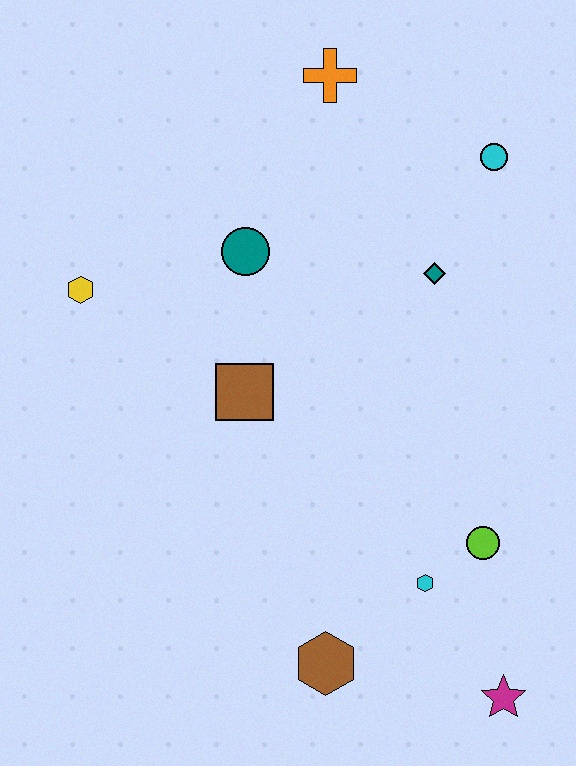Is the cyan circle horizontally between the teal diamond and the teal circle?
No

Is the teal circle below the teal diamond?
No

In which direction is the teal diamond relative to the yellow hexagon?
The teal diamond is to the right of the yellow hexagon.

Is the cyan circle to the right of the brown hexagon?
Yes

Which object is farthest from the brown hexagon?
The orange cross is farthest from the brown hexagon.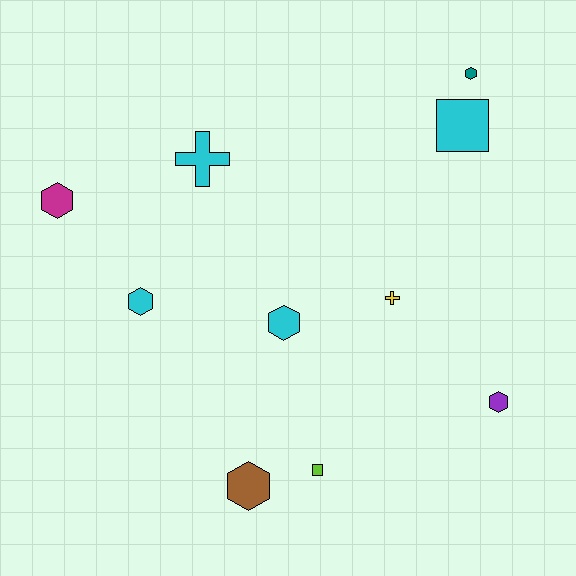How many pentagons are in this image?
There are no pentagons.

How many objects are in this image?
There are 10 objects.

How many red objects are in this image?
There are no red objects.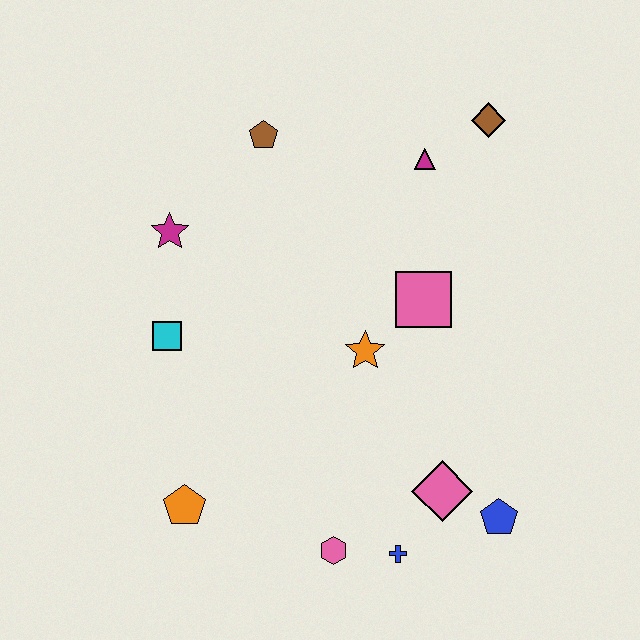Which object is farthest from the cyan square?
The brown diamond is farthest from the cyan square.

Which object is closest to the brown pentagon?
The magenta star is closest to the brown pentagon.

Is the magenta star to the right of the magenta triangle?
No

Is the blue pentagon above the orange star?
No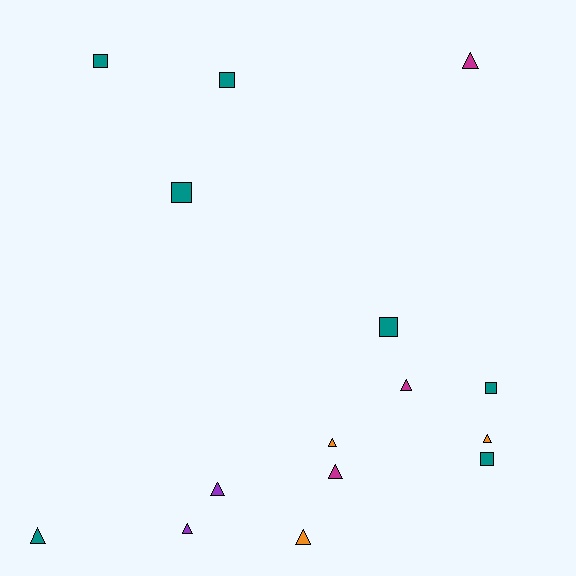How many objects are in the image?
There are 15 objects.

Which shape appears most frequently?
Triangle, with 9 objects.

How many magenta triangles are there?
There are 3 magenta triangles.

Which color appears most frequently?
Teal, with 7 objects.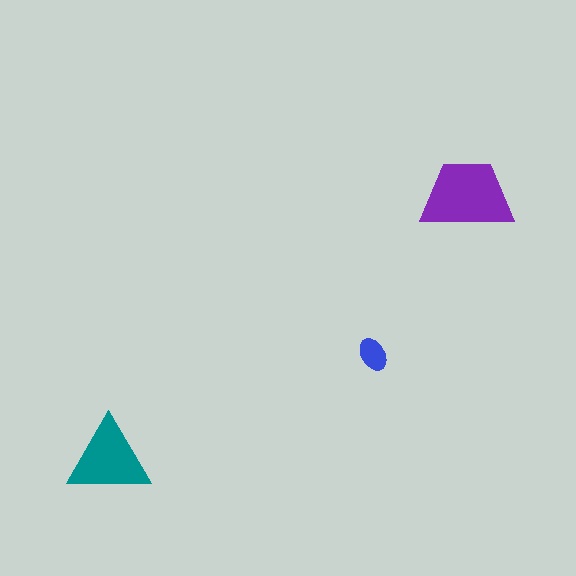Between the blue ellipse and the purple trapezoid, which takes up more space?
The purple trapezoid.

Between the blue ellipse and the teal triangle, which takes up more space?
The teal triangle.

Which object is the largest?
The purple trapezoid.